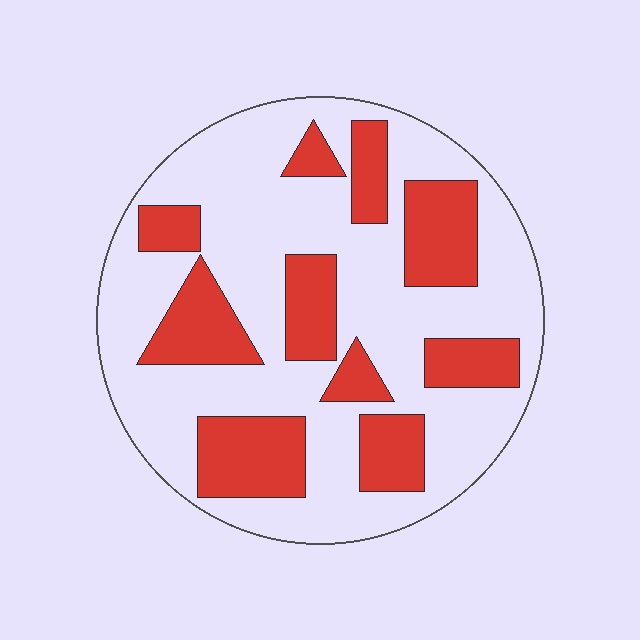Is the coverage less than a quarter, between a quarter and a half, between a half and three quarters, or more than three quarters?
Between a quarter and a half.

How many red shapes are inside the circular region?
10.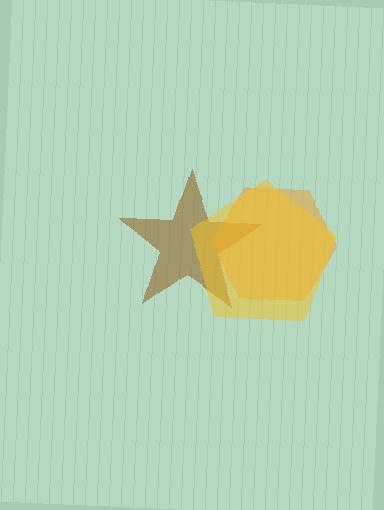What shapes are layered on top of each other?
The layered shapes are: a brown star, an orange hexagon, a yellow pentagon.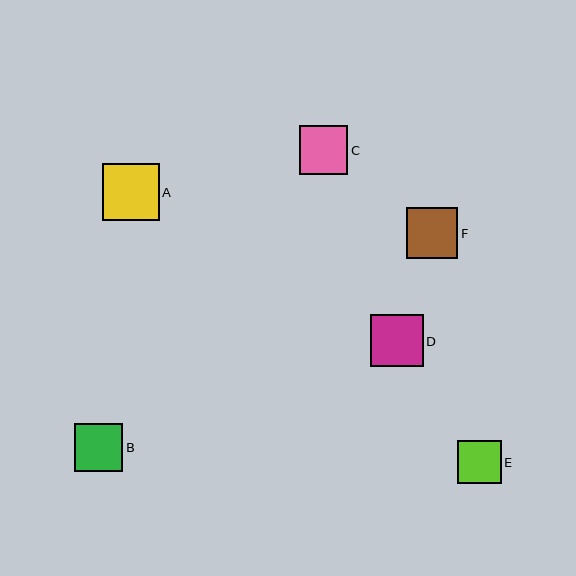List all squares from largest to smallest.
From largest to smallest: A, D, F, C, B, E.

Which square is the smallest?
Square E is the smallest with a size of approximately 43 pixels.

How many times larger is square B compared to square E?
Square B is approximately 1.1 times the size of square E.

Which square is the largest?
Square A is the largest with a size of approximately 56 pixels.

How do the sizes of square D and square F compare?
Square D and square F are approximately the same size.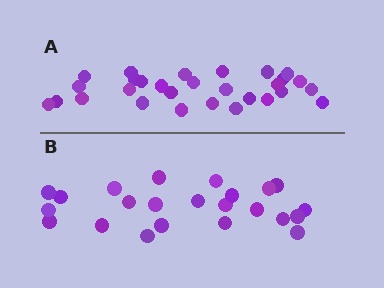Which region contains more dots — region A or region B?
Region A (the top region) has more dots.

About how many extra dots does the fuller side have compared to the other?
Region A has about 6 more dots than region B.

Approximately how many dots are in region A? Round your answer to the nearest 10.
About 30 dots. (The exact count is 29, which rounds to 30.)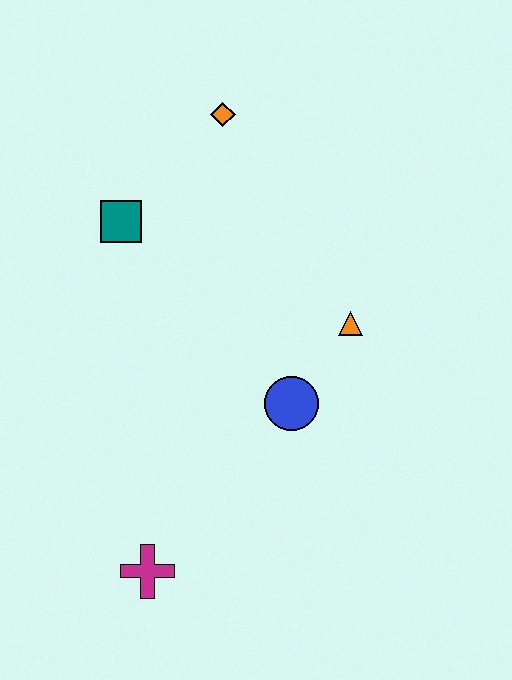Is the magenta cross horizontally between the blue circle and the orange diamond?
No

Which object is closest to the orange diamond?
The teal square is closest to the orange diamond.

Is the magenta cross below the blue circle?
Yes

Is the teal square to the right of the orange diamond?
No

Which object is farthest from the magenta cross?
The orange diamond is farthest from the magenta cross.